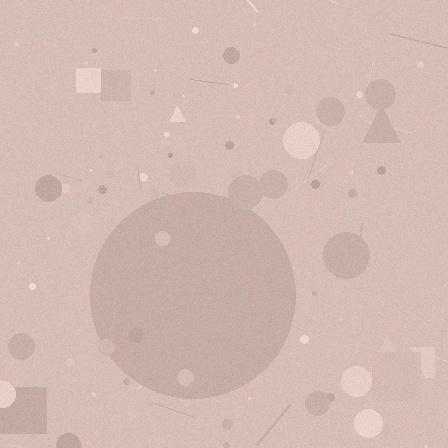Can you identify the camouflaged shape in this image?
The camouflaged shape is a circle.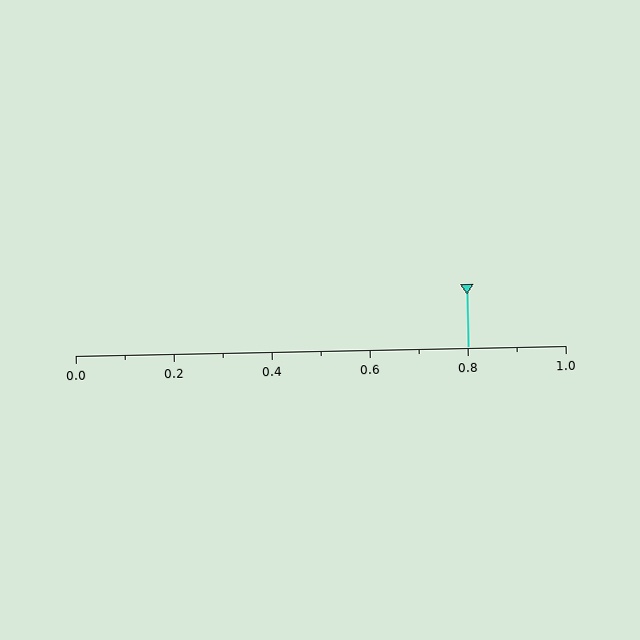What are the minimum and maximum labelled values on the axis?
The axis runs from 0.0 to 1.0.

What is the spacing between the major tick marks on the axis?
The major ticks are spaced 0.2 apart.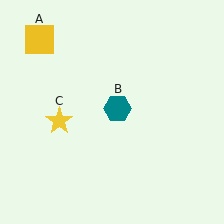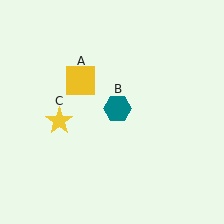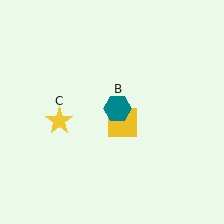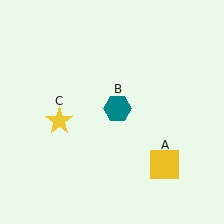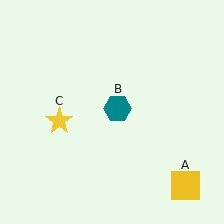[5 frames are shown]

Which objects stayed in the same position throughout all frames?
Teal hexagon (object B) and yellow star (object C) remained stationary.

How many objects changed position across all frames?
1 object changed position: yellow square (object A).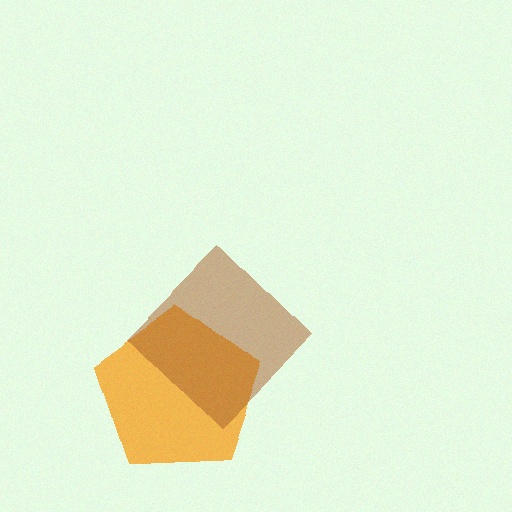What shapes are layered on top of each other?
The layered shapes are: an orange pentagon, a brown diamond.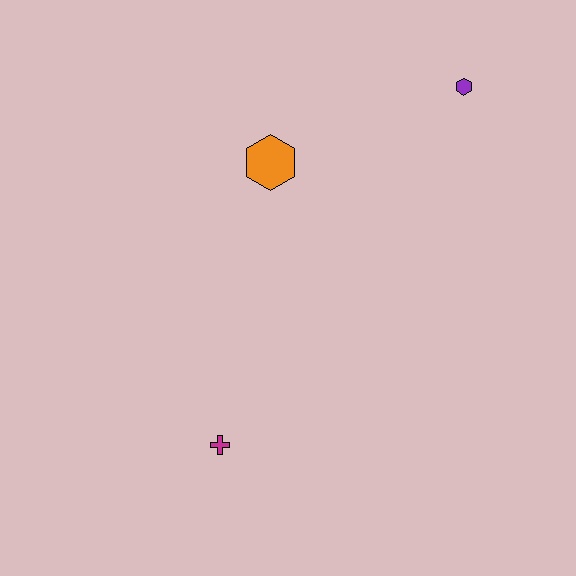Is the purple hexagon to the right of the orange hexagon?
Yes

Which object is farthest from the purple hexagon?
The magenta cross is farthest from the purple hexagon.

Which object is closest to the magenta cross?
The orange hexagon is closest to the magenta cross.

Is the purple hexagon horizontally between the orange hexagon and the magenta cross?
No